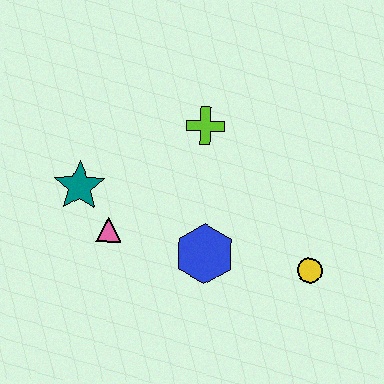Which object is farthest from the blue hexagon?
The teal star is farthest from the blue hexagon.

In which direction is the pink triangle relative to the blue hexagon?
The pink triangle is to the left of the blue hexagon.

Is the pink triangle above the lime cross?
No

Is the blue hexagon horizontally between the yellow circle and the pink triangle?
Yes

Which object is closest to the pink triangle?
The teal star is closest to the pink triangle.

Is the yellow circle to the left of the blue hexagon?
No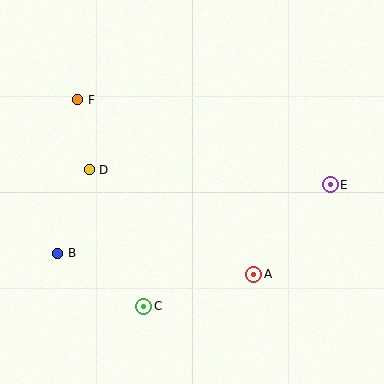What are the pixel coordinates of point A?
Point A is at (254, 274).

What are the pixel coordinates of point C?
Point C is at (144, 306).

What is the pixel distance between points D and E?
The distance between D and E is 241 pixels.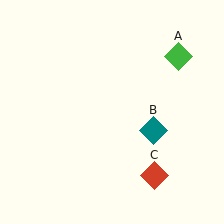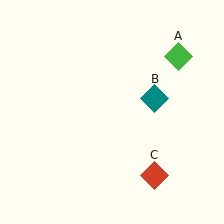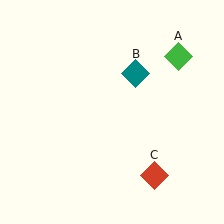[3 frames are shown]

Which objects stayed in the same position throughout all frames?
Green diamond (object A) and red diamond (object C) remained stationary.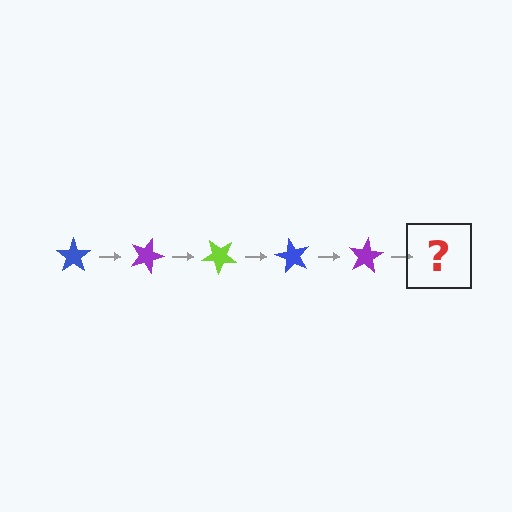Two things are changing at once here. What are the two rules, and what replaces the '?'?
The two rules are that it rotates 20 degrees each step and the color cycles through blue, purple, and lime. The '?' should be a lime star, rotated 100 degrees from the start.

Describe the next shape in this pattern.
It should be a lime star, rotated 100 degrees from the start.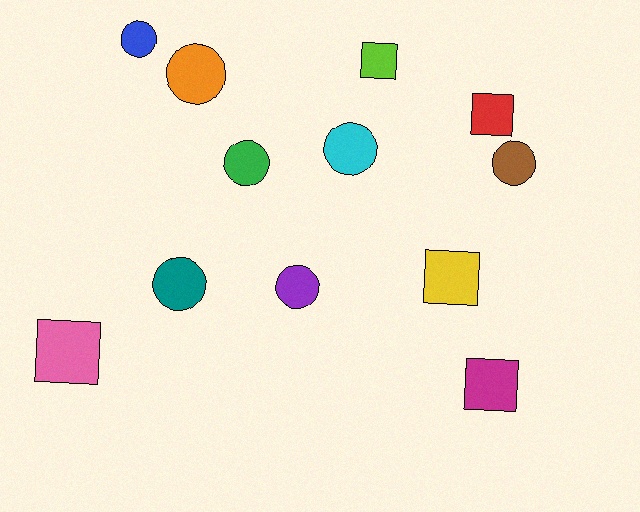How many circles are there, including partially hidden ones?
There are 7 circles.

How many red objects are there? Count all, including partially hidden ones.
There is 1 red object.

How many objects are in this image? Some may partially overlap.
There are 12 objects.